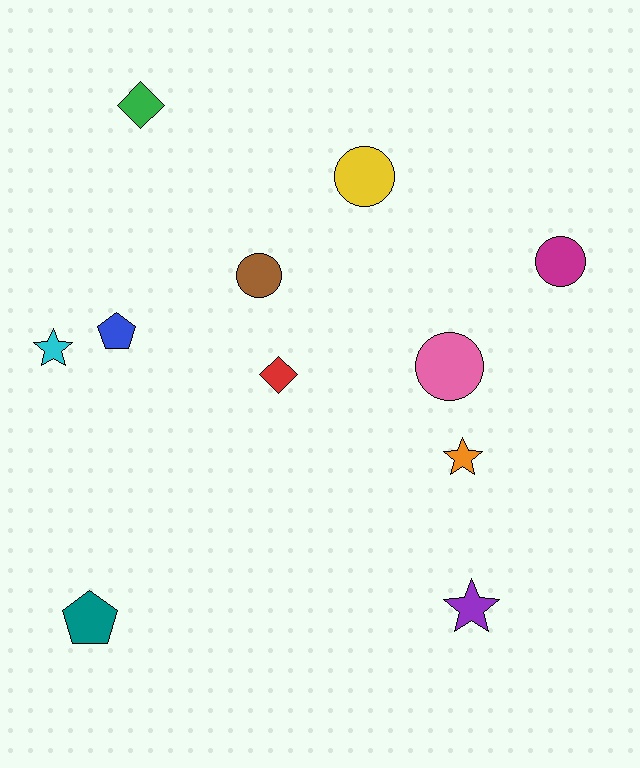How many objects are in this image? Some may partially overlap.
There are 11 objects.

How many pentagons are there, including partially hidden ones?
There are 2 pentagons.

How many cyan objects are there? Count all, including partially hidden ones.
There is 1 cyan object.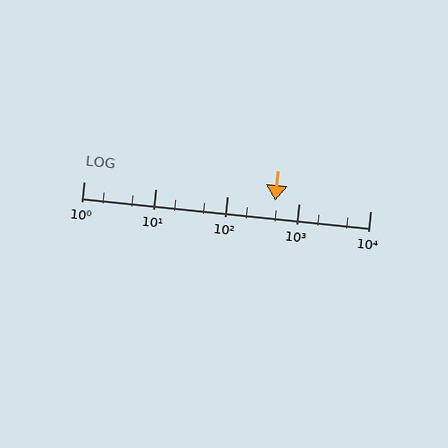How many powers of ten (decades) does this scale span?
The scale spans 4 decades, from 1 to 10000.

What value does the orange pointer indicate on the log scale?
The pointer indicates approximately 470.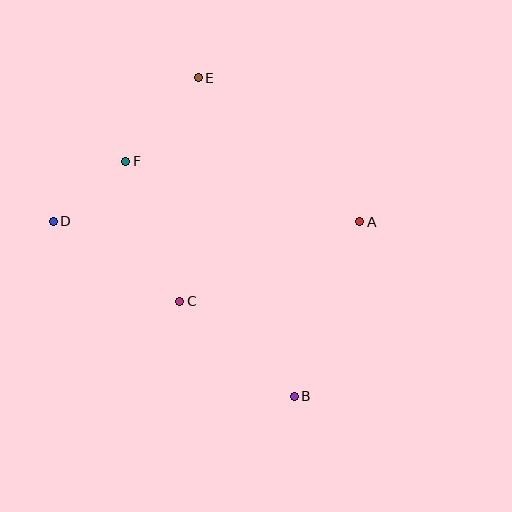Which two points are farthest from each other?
Points B and E are farthest from each other.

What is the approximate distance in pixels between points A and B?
The distance between A and B is approximately 186 pixels.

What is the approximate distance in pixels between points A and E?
The distance between A and E is approximately 216 pixels.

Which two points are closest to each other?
Points D and F are closest to each other.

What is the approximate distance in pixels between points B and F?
The distance between B and F is approximately 289 pixels.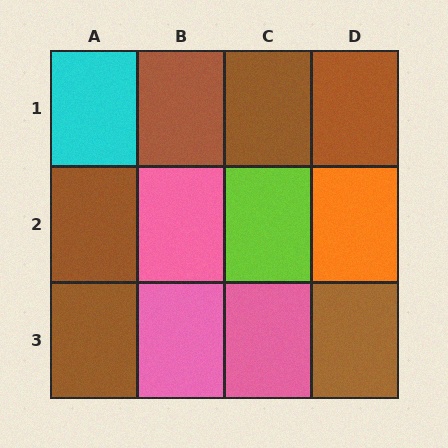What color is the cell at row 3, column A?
Brown.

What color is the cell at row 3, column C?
Pink.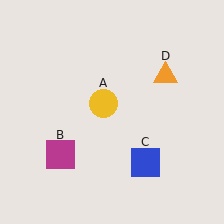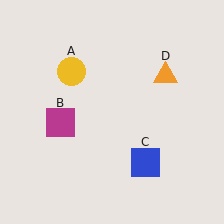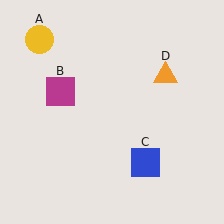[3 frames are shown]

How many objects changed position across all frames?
2 objects changed position: yellow circle (object A), magenta square (object B).